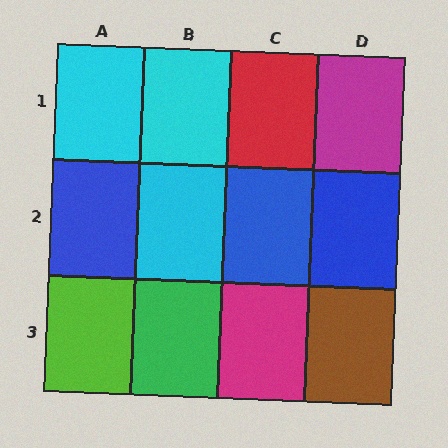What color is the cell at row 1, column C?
Red.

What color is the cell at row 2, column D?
Blue.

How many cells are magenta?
2 cells are magenta.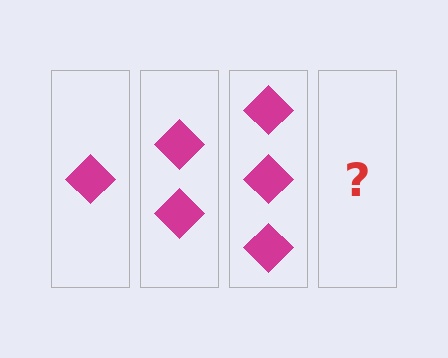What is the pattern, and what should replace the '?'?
The pattern is that each step adds one more diamond. The '?' should be 4 diamonds.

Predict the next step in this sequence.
The next step is 4 diamonds.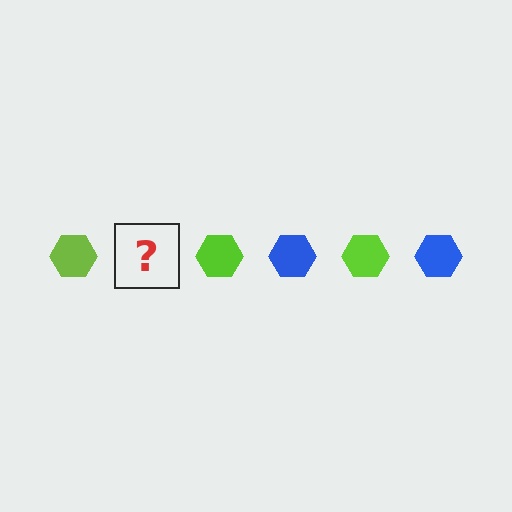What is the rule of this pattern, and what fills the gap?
The rule is that the pattern cycles through lime, blue hexagons. The gap should be filled with a blue hexagon.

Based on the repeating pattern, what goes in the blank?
The blank should be a blue hexagon.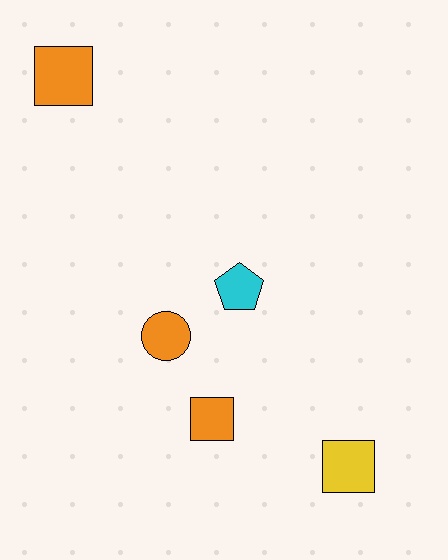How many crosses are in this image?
There are no crosses.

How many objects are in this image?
There are 5 objects.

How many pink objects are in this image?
There are no pink objects.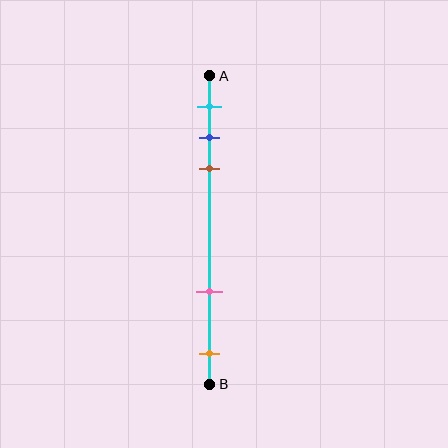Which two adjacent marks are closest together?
The blue and brown marks are the closest adjacent pair.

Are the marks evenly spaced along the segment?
No, the marks are not evenly spaced.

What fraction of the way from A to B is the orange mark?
The orange mark is approximately 90% (0.9) of the way from A to B.